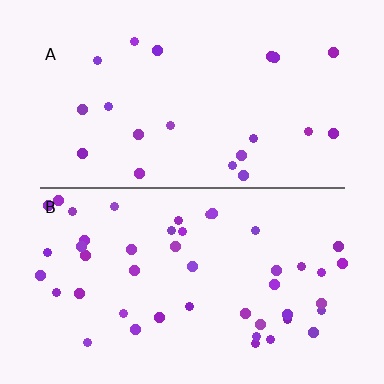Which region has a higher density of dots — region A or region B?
B (the bottom).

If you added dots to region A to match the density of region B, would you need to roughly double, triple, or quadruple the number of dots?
Approximately double.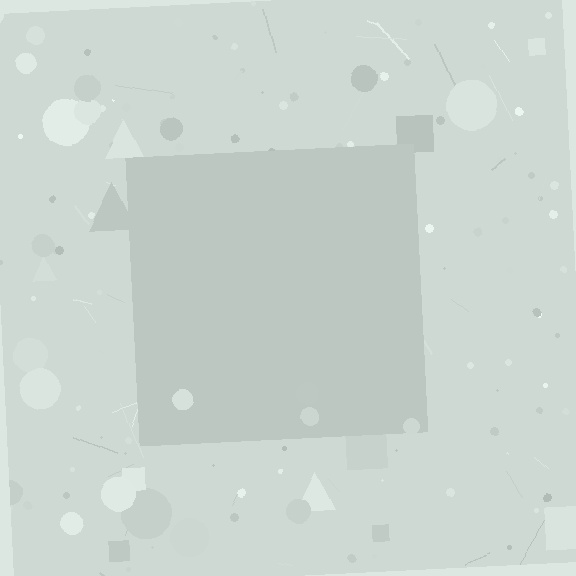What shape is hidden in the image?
A square is hidden in the image.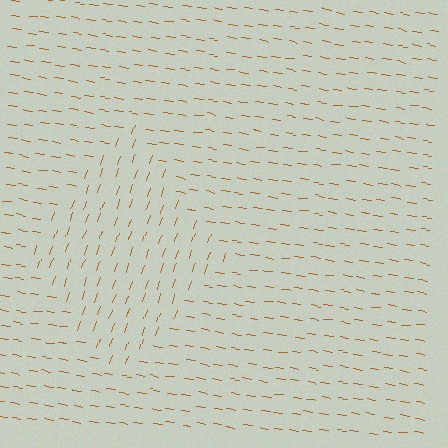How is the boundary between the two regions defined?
The boundary is defined purely by a change in line orientation (approximately 78 degrees difference). All lines are the same color and thickness.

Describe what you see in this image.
The image is filled with small brown line segments. A diamond region in the image has lines oriented differently from the surrounding lines, creating a visible texture boundary.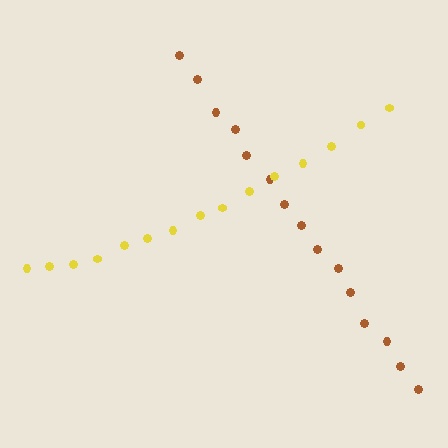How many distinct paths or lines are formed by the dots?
There are 2 distinct paths.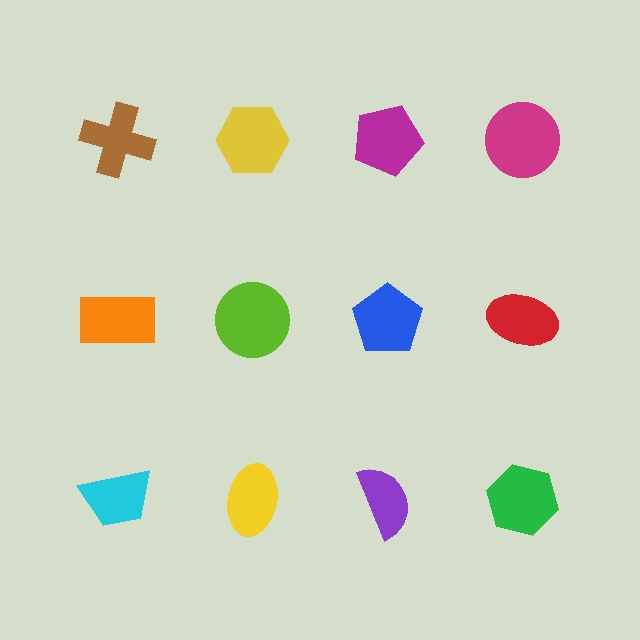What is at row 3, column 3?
A purple semicircle.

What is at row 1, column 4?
A magenta circle.